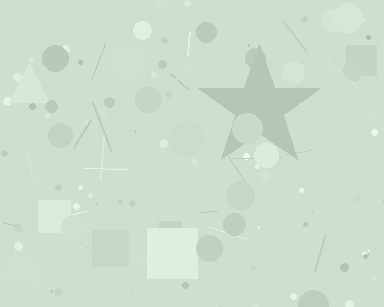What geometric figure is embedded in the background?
A star is embedded in the background.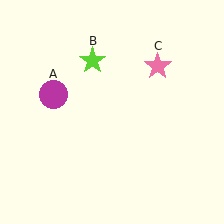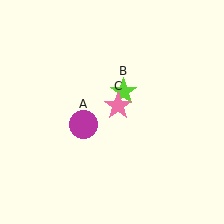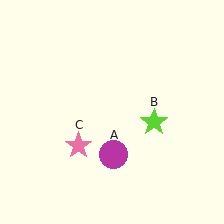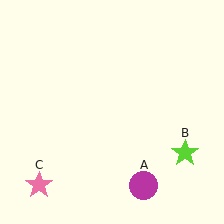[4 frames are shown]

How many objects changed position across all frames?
3 objects changed position: magenta circle (object A), lime star (object B), pink star (object C).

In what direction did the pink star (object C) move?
The pink star (object C) moved down and to the left.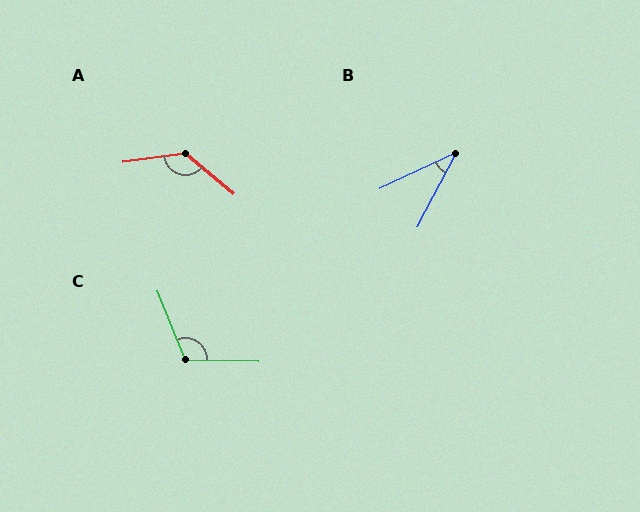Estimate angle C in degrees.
Approximately 113 degrees.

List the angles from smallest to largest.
B (37°), C (113°), A (133°).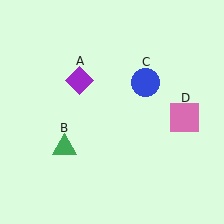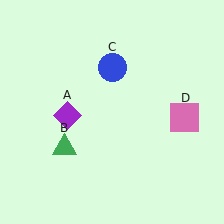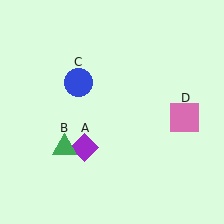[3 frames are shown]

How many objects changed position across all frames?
2 objects changed position: purple diamond (object A), blue circle (object C).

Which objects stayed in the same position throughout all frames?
Green triangle (object B) and pink square (object D) remained stationary.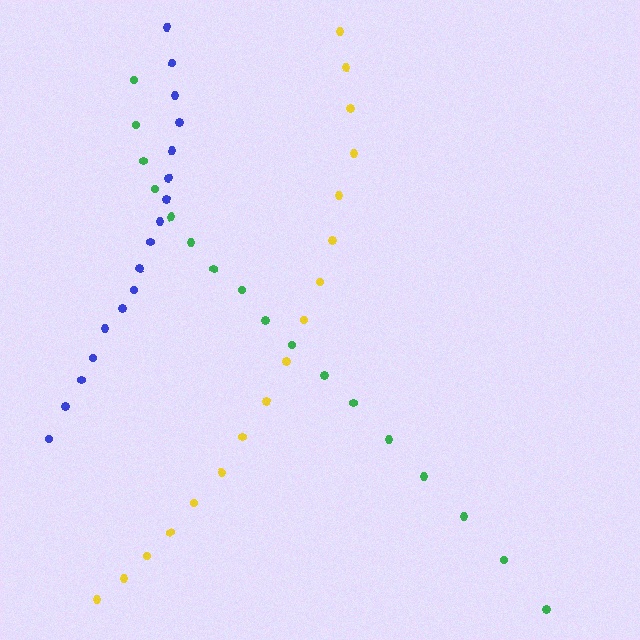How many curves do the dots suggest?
There are 3 distinct paths.